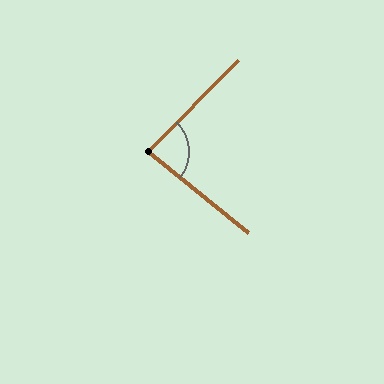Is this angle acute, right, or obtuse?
It is acute.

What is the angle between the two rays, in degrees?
Approximately 84 degrees.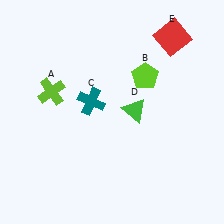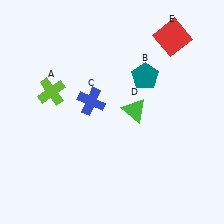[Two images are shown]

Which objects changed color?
B changed from lime to teal. C changed from teal to blue.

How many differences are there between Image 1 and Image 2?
There are 2 differences between the two images.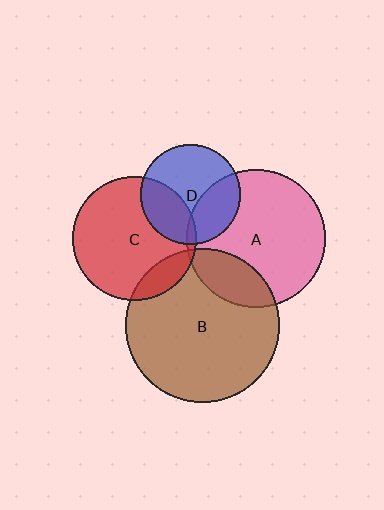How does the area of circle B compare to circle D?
Approximately 2.4 times.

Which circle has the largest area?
Circle B (brown).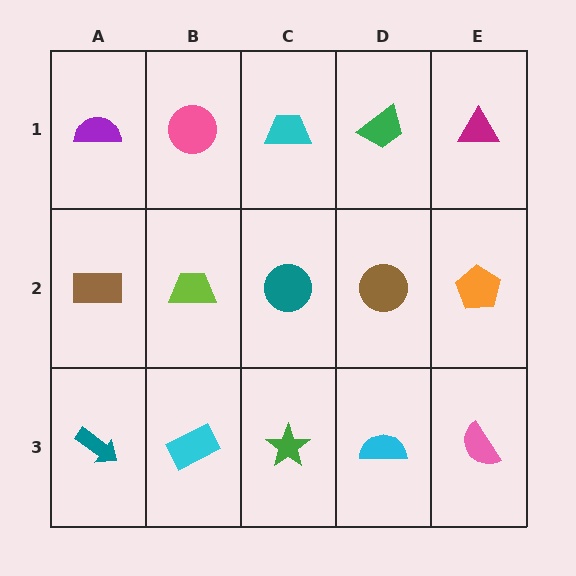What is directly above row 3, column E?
An orange pentagon.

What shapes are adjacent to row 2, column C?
A cyan trapezoid (row 1, column C), a green star (row 3, column C), a lime trapezoid (row 2, column B), a brown circle (row 2, column D).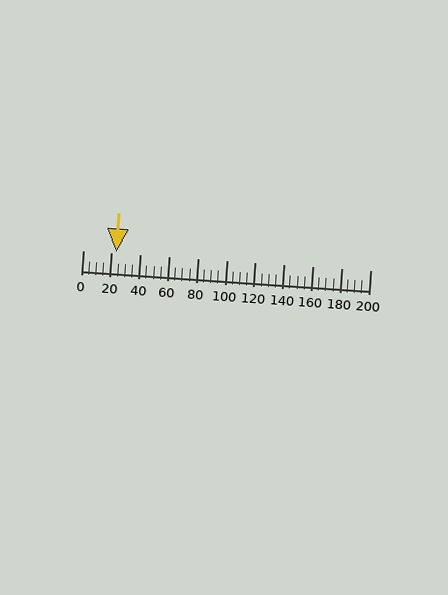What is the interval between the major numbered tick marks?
The major tick marks are spaced 20 units apart.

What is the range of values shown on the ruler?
The ruler shows values from 0 to 200.